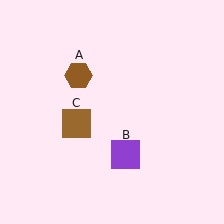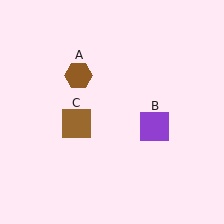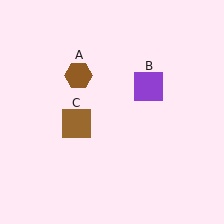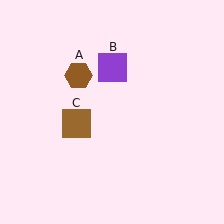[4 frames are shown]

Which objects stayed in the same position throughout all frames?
Brown hexagon (object A) and brown square (object C) remained stationary.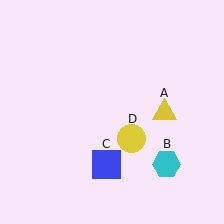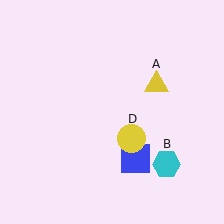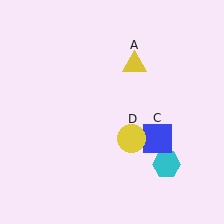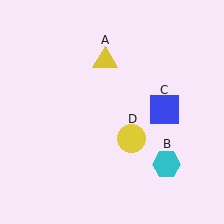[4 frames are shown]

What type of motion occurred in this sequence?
The yellow triangle (object A), blue square (object C) rotated counterclockwise around the center of the scene.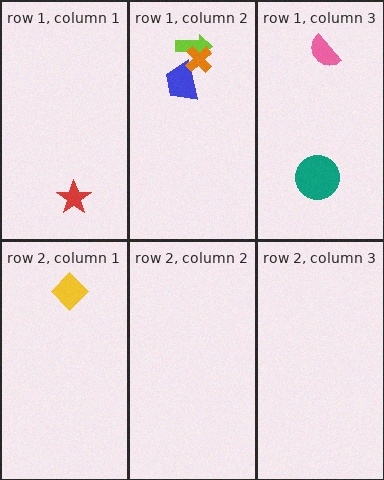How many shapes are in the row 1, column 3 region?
2.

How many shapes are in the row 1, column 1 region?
1.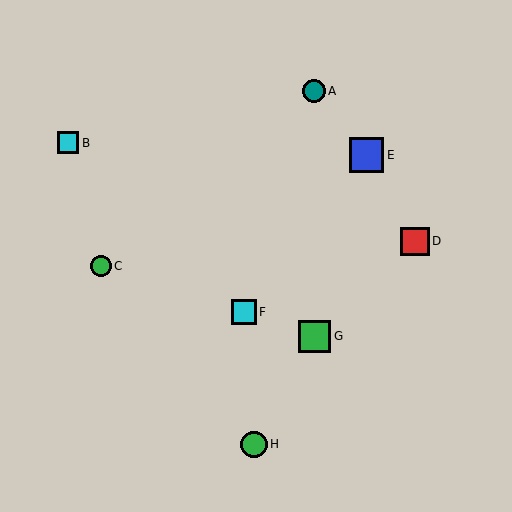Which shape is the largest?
The blue square (labeled E) is the largest.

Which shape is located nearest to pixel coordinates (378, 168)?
The blue square (labeled E) at (367, 155) is nearest to that location.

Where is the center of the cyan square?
The center of the cyan square is at (244, 312).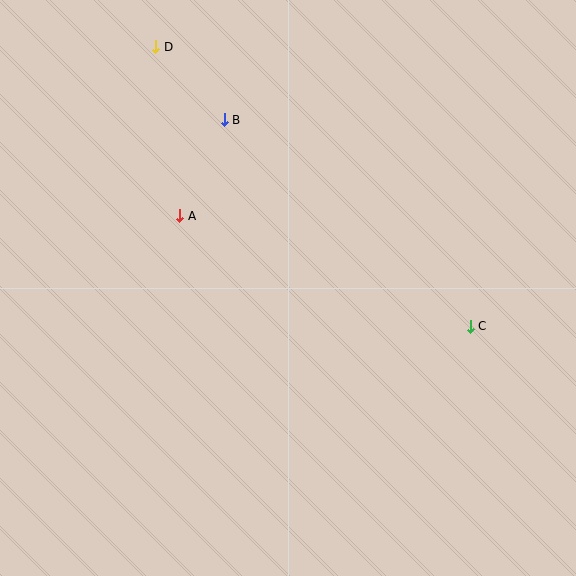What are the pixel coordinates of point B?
Point B is at (224, 120).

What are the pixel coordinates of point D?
Point D is at (156, 47).